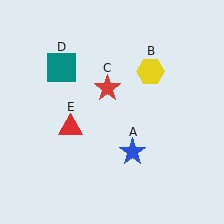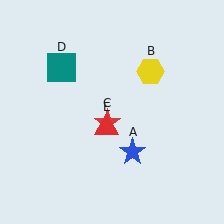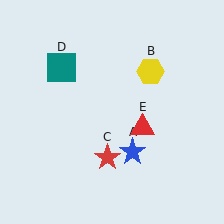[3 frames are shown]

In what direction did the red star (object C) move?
The red star (object C) moved down.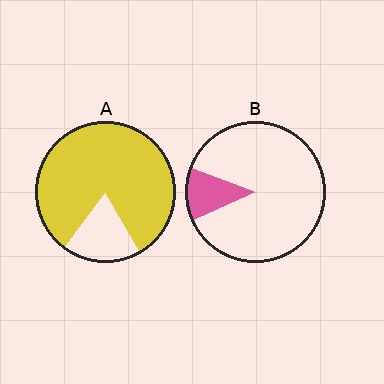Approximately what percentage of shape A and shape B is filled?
A is approximately 80% and B is approximately 10%.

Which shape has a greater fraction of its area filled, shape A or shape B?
Shape A.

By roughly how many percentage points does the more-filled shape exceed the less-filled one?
By roughly 70 percentage points (A over B).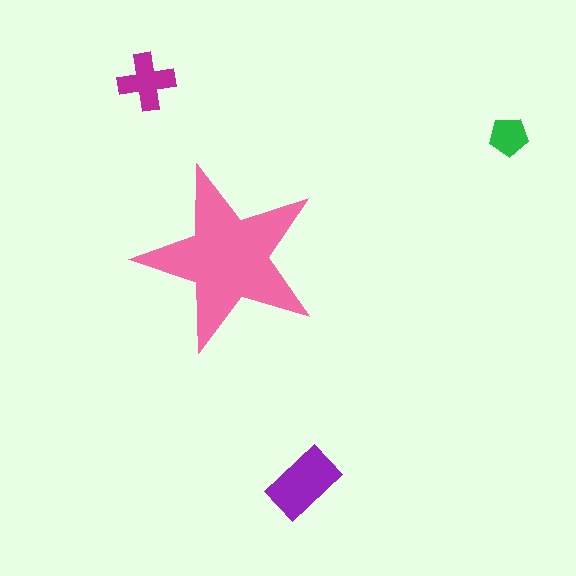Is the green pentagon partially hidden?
No, the green pentagon is fully visible.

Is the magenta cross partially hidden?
No, the magenta cross is fully visible.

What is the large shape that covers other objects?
A pink star.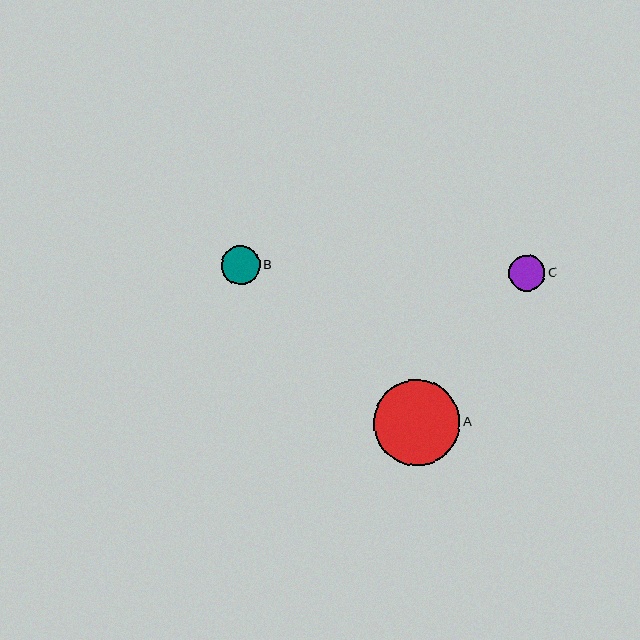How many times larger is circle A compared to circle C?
Circle A is approximately 2.4 times the size of circle C.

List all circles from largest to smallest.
From largest to smallest: A, B, C.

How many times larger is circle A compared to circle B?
Circle A is approximately 2.2 times the size of circle B.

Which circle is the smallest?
Circle C is the smallest with a size of approximately 36 pixels.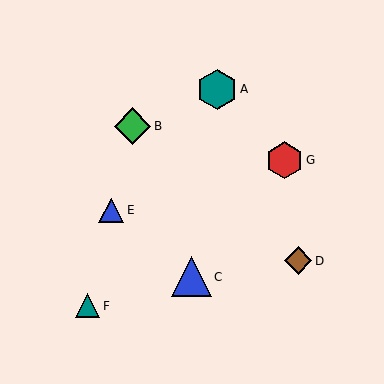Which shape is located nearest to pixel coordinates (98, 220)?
The blue triangle (labeled E) at (111, 210) is nearest to that location.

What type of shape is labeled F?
Shape F is a teal triangle.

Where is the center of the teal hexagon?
The center of the teal hexagon is at (217, 89).